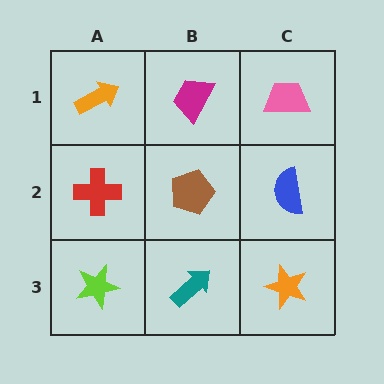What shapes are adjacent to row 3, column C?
A blue semicircle (row 2, column C), a teal arrow (row 3, column B).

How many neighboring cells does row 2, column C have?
3.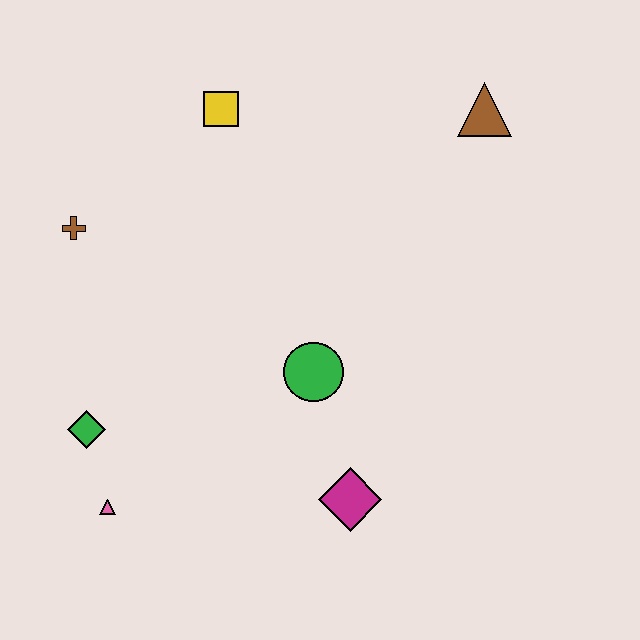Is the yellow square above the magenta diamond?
Yes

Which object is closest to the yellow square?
The brown cross is closest to the yellow square.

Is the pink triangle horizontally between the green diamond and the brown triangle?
Yes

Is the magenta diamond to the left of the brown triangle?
Yes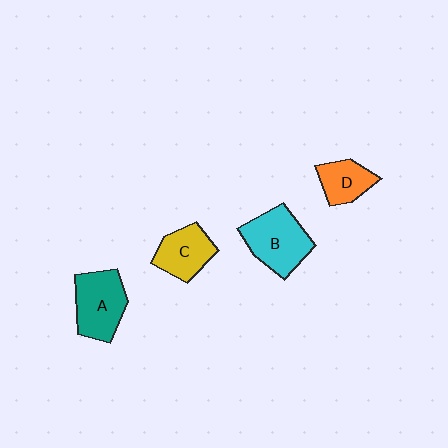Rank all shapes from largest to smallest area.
From largest to smallest: B (cyan), A (teal), C (yellow), D (orange).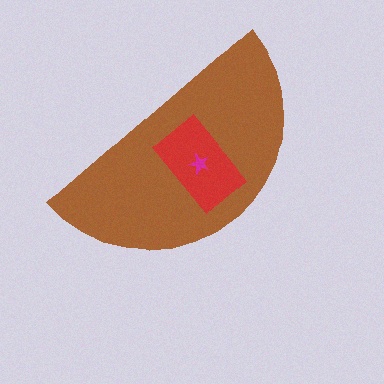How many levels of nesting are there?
3.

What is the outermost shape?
The brown semicircle.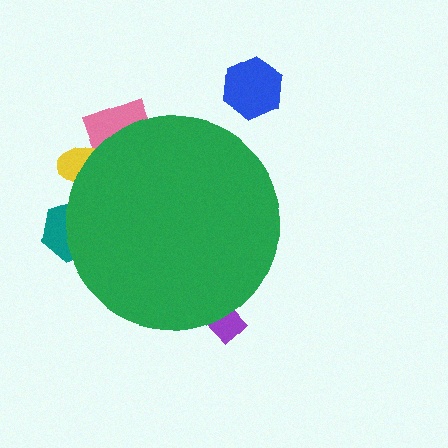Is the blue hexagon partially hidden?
No, the blue hexagon is fully visible.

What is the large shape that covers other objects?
A green circle.